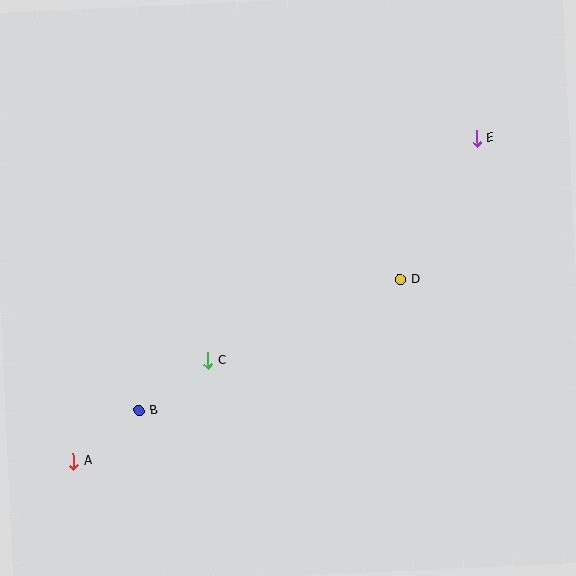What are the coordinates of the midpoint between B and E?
The midpoint between B and E is at (308, 275).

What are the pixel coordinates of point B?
Point B is at (139, 411).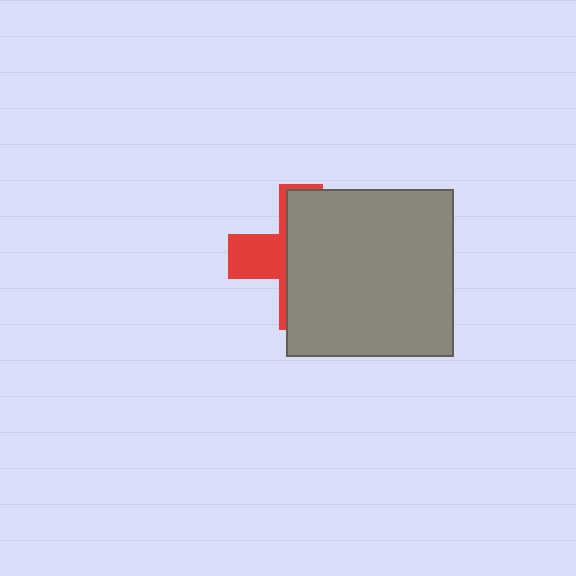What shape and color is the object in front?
The object in front is a gray square.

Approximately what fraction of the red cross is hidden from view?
Roughly 69% of the red cross is hidden behind the gray square.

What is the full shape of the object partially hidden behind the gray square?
The partially hidden object is a red cross.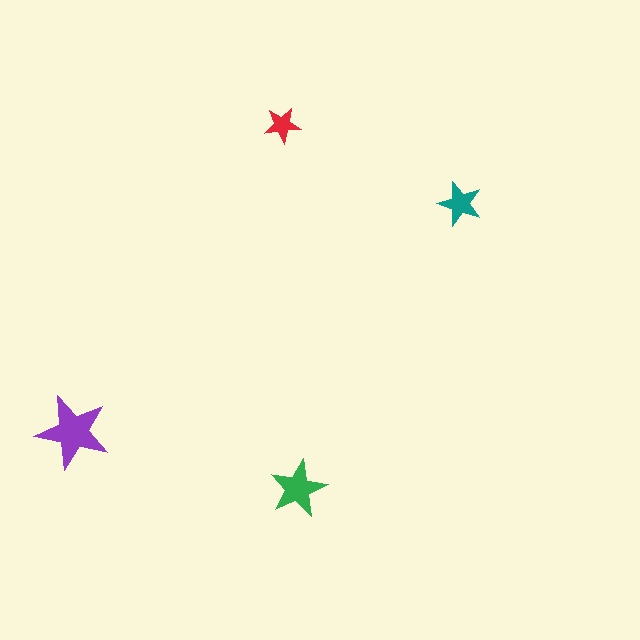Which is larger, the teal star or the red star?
The teal one.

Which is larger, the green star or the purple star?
The purple one.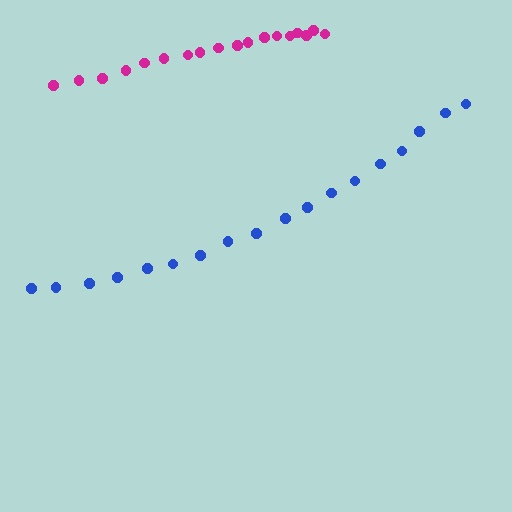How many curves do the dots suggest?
There are 2 distinct paths.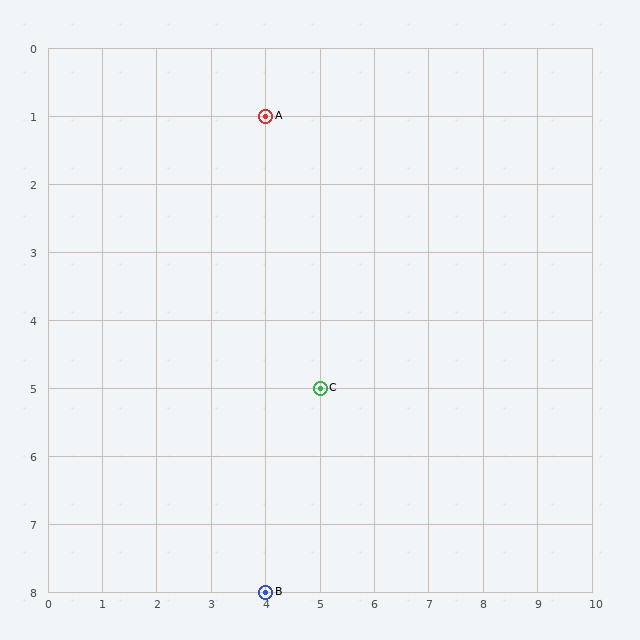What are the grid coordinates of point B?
Point B is at grid coordinates (4, 8).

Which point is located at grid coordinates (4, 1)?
Point A is at (4, 1).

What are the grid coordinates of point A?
Point A is at grid coordinates (4, 1).